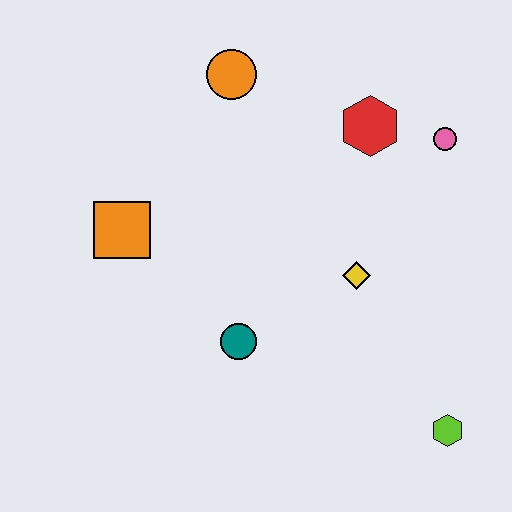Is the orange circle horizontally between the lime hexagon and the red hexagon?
No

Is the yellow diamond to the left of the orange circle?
No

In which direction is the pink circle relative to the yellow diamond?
The pink circle is above the yellow diamond.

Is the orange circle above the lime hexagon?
Yes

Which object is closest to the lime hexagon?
The yellow diamond is closest to the lime hexagon.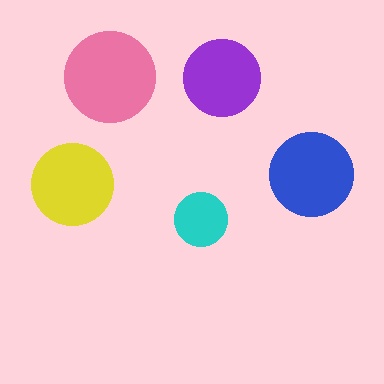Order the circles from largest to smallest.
the pink one, the blue one, the yellow one, the purple one, the cyan one.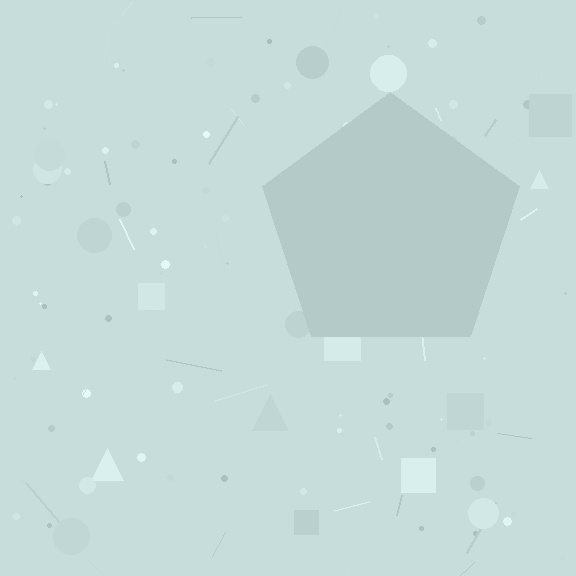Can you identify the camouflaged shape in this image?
The camouflaged shape is a pentagon.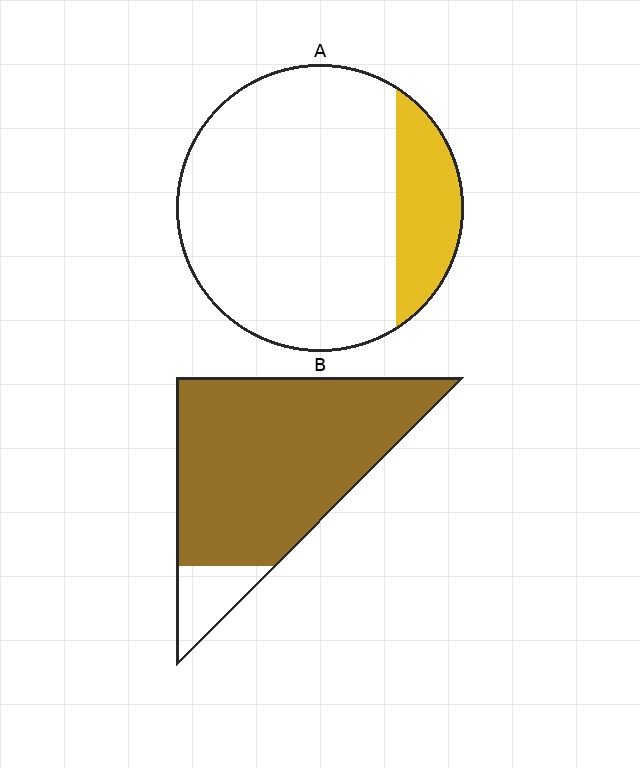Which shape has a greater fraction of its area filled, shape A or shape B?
Shape B.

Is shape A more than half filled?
No.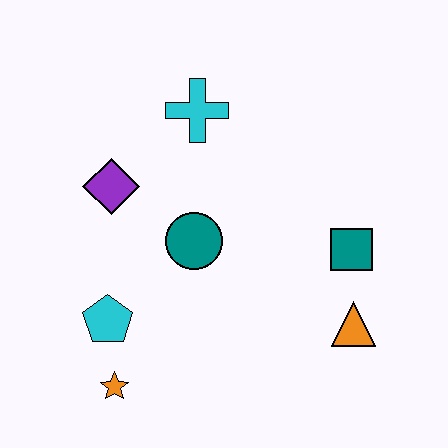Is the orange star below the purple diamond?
Yes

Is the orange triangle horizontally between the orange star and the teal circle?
No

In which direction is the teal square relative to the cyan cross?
The teal square is to the right of the cyan cross.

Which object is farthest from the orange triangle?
The purple diamond is farthest from the orange triangle.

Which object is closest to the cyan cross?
The purple diamond is closest to the cyan cross.